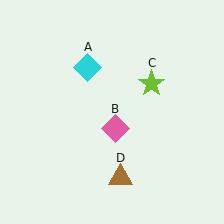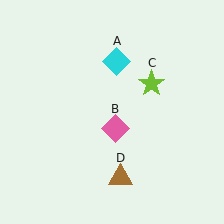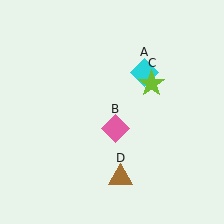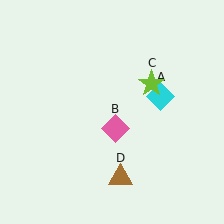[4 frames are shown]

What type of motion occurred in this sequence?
The cyan diamond (object A) rotated clockwise around the center of the scene.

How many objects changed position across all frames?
1 object changed position: cyan diamond (object A).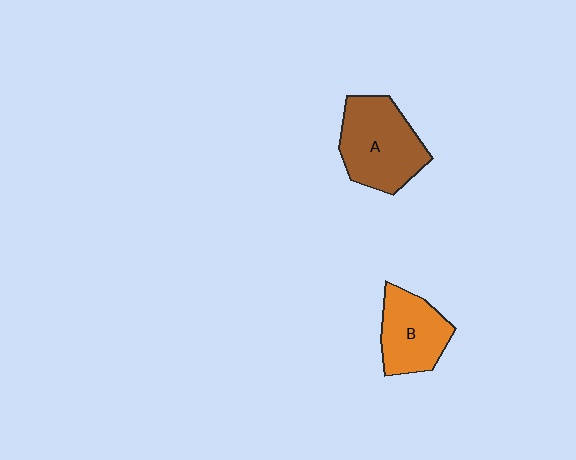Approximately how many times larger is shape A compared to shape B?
Approximately 1.3 times.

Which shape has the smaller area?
Shape B (orange).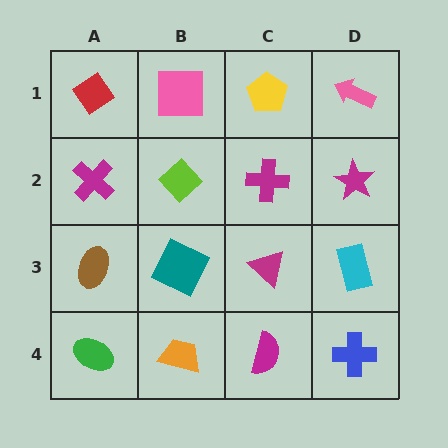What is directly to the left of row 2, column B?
A magenta cross.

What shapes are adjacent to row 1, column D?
A magenta star (row 2, column D), a yellow pentagon (row 1, column C).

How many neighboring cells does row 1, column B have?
3.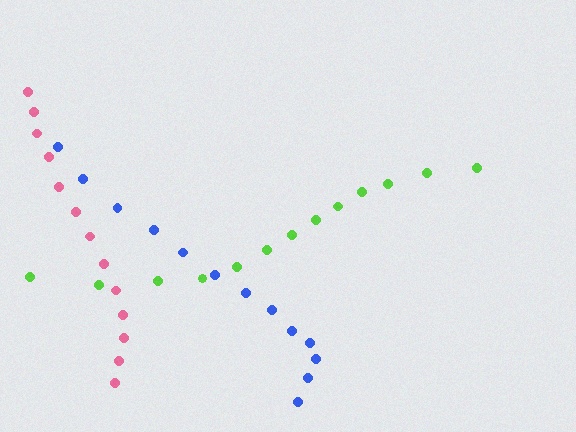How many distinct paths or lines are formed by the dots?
There are 3 distinct paths.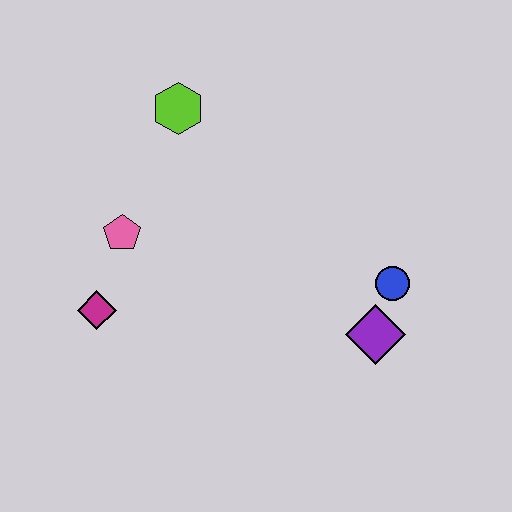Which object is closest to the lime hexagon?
The pink pentagon is closest to the lime hexagon.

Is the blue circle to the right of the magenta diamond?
Yes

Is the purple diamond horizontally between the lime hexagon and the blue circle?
Yes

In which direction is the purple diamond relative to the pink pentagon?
The purple diamond is to the right of the pink pentagon.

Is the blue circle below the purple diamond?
No